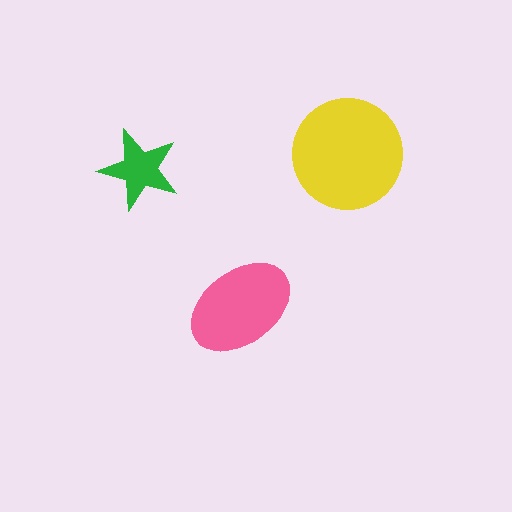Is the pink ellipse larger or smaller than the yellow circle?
Smaller.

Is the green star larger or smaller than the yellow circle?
Smaller.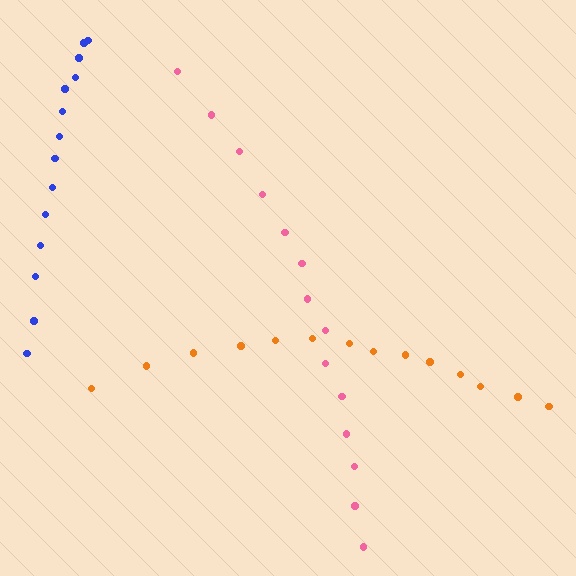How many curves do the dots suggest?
There are 3 distinct paths.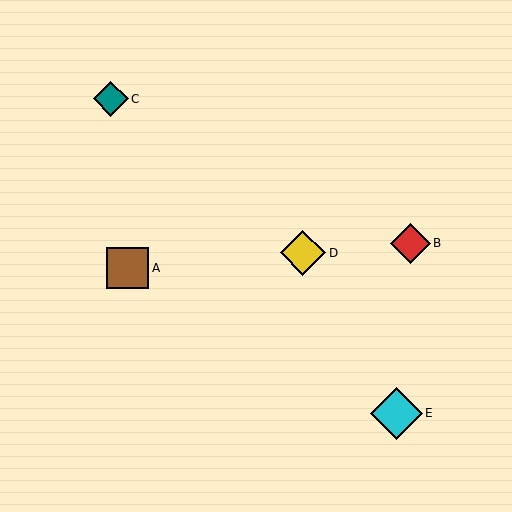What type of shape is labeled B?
Shape B is a red diamond.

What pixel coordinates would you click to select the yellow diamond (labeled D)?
Click at (303, 253) to select the yellow diamond D.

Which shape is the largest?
The cyan diamond (labeled E) is the largest.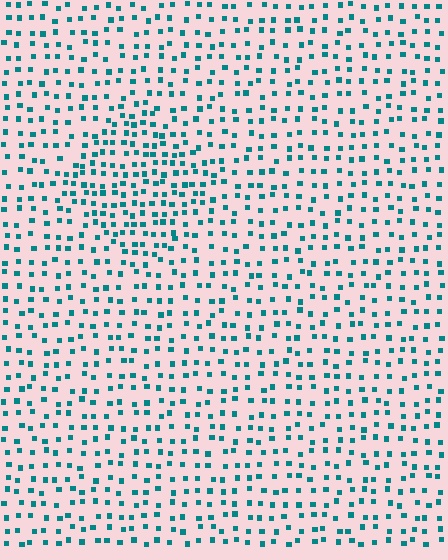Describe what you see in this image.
The image contains small teal elements arranged at two different densities. A diamond-shaped region is visible where the elements are more densely packed than the surrounding area.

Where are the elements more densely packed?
The elements are more densely packed inside the diamond boundary.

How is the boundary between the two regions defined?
The boundary is defined by a change in element density (approximately 1.6x ratio). All elements are the same color, size, and shape.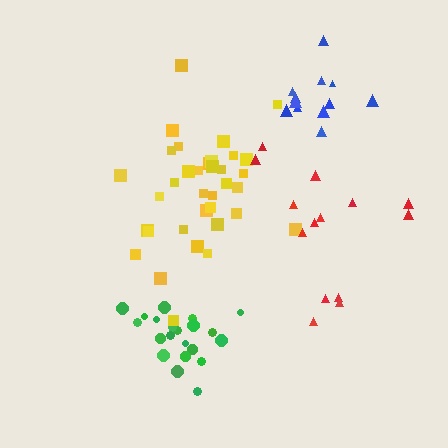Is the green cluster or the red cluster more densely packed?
Green.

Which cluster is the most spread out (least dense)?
Red.